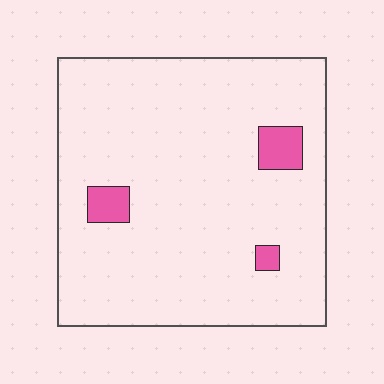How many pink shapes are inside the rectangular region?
3.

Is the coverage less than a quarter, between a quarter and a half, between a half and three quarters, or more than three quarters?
Less than a quarter.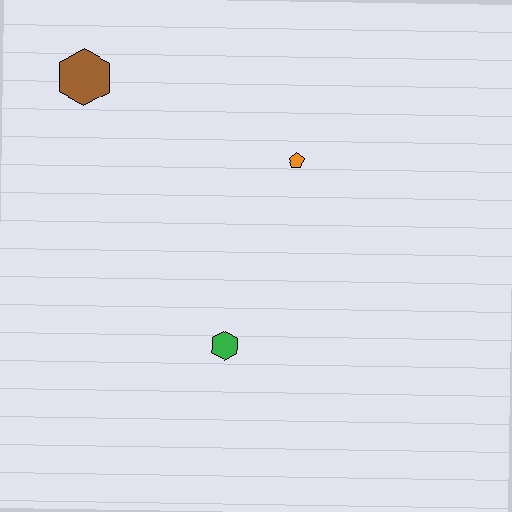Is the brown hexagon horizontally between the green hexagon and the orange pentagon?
No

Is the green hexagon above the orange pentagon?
No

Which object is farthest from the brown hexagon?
The green hexagon is farthest from the brown hexagon.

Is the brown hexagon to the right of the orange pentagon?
No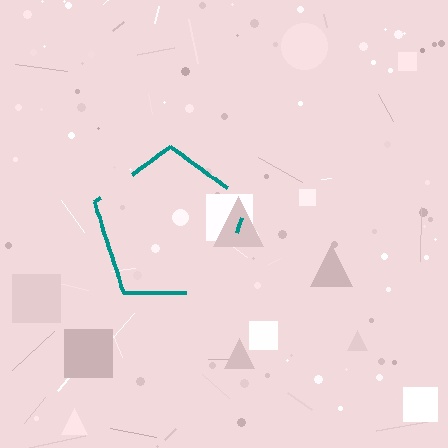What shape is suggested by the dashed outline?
The dashed outline suggests a pentagon.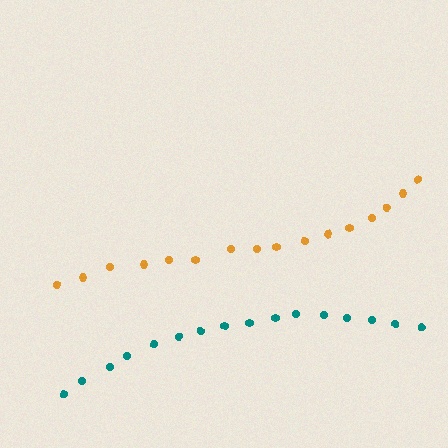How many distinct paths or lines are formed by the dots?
There are 2 distinct paths.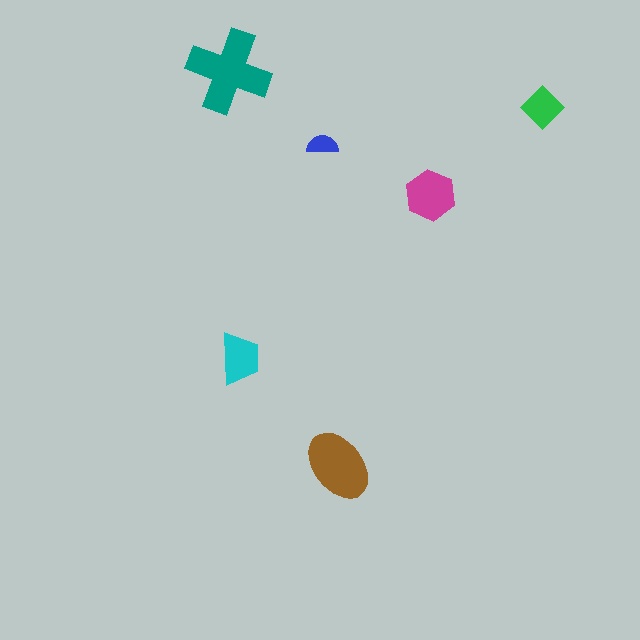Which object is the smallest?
The blue semicircle.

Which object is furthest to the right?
The green diamond is rightmost.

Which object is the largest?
The teal cross.